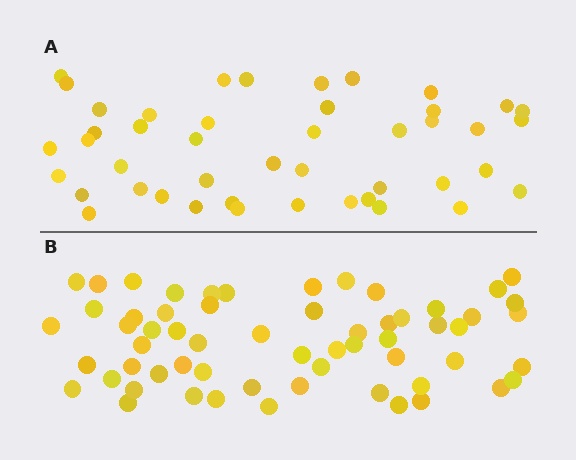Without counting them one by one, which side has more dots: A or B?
Region B (the bottom region) has more dots.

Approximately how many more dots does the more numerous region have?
Region B has approximately 15 more dots than region A.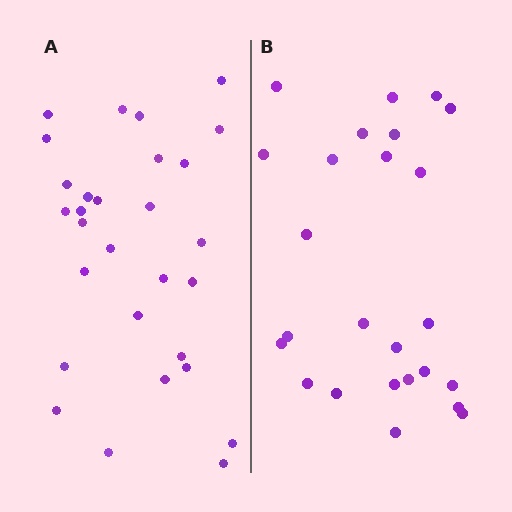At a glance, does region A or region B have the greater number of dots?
Region A (the left region) has more dots.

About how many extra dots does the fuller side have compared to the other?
Region A has about 4 more dots than region B.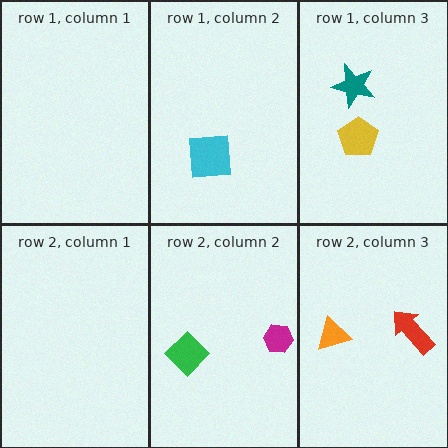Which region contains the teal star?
The row 1, column 3 region.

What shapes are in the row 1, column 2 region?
The cyan square.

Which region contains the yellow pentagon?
The row 1, column 3 region.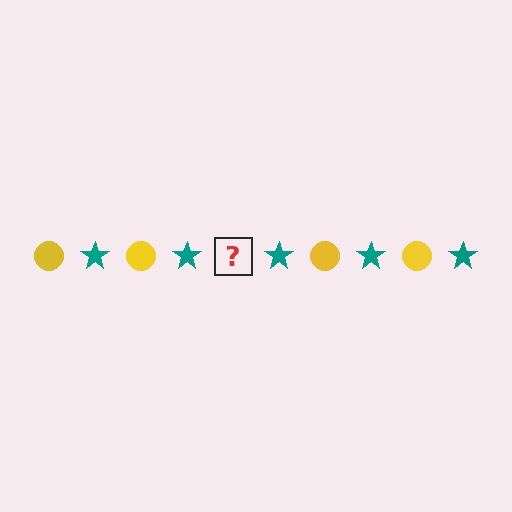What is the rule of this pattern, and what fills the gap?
The rule is that the pattern alternates between yellow circle and teal star. The gap should be filled with a yellow circle.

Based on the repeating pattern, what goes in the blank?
The blank should be a yellow circle.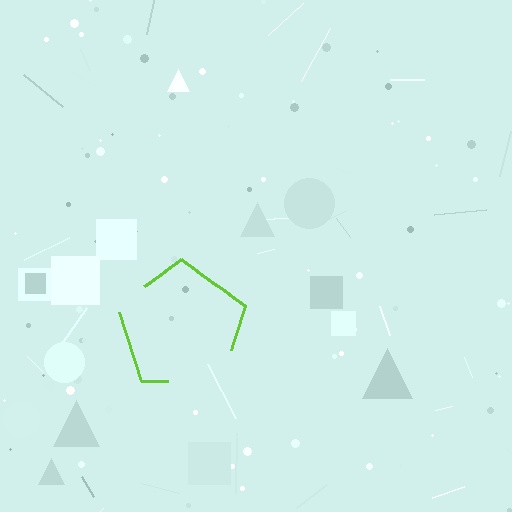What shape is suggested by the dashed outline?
The dashed outline suggests a pentagon.